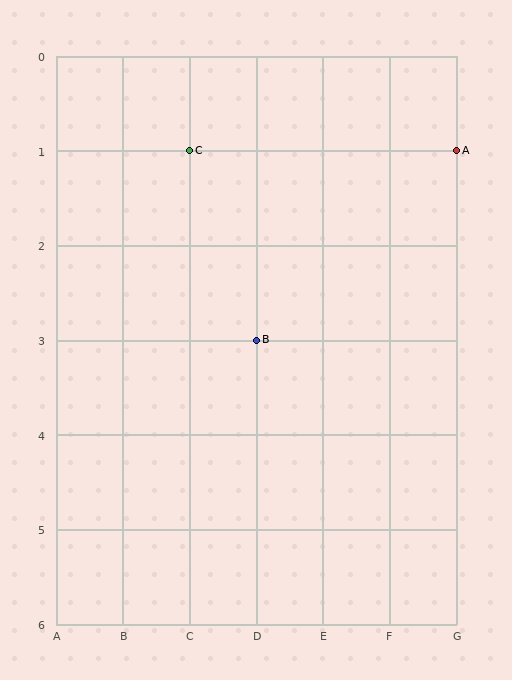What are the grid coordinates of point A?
Point A is at grid coordinates (G, 1).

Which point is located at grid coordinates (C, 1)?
Point C is at (C, 1).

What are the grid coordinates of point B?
Point B is at grid coordinates (D, 3).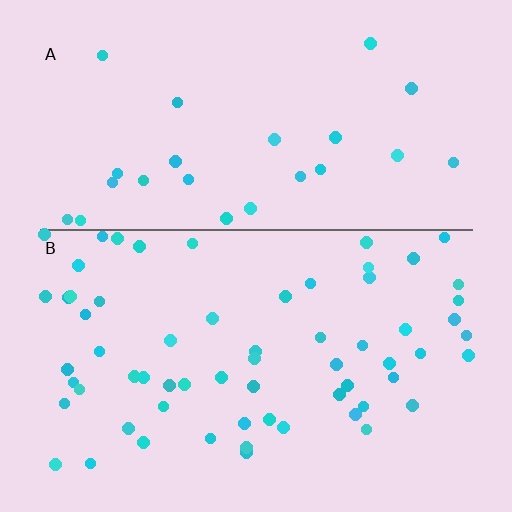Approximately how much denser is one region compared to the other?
Approximately 2.5× — region B over region A.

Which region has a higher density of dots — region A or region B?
B (the bottom).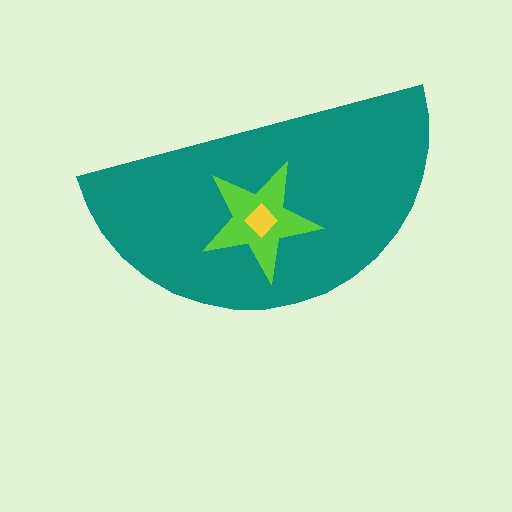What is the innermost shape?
The yellow diamond.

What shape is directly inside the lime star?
The yellow diamond.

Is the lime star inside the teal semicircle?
Yes.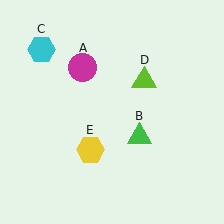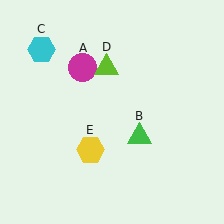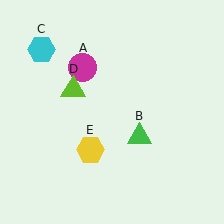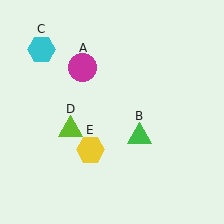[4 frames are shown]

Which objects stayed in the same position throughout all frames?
Magenta circle (object A) and green triangle (object B) and cyan hexagon (object C) and yellow hexagon (object E) remained stationary.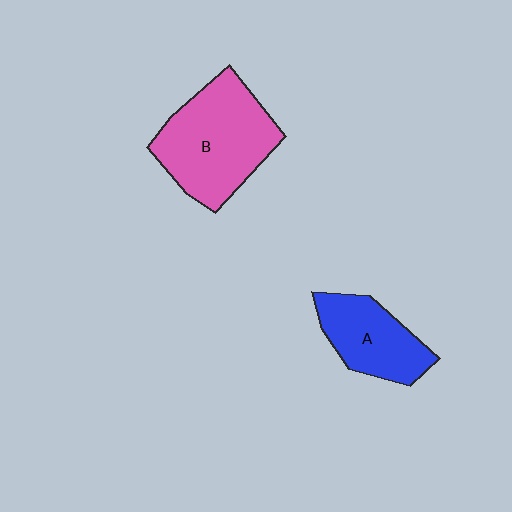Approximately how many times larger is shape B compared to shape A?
Approximately 1.6 times.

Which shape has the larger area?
Shape B (pink).